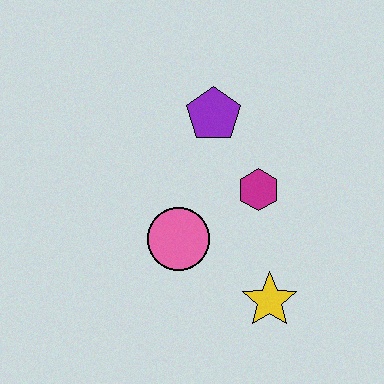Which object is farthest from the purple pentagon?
The yellow star is farthest from the purple pentagon.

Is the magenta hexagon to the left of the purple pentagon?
No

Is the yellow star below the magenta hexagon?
Yes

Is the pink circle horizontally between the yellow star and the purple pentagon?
No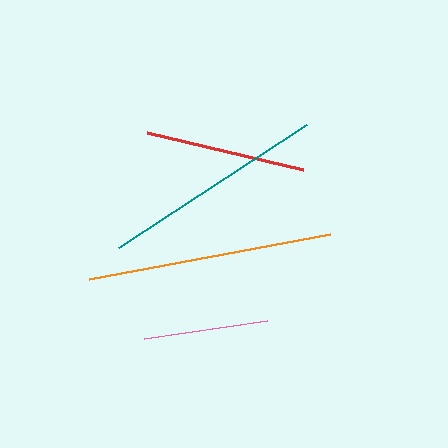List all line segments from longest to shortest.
From longest to shortest: orange, teal, red, pink.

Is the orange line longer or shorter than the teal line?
The orange line is longer than the teal line.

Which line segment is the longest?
The orange line is the longest at approximately 245 pixels.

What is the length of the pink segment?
The pink segment is approximately 124 pixels long.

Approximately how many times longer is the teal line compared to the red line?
The teal line is approximately 1.4 times the length of the red line.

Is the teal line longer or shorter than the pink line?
The teal line is longer than the pink line.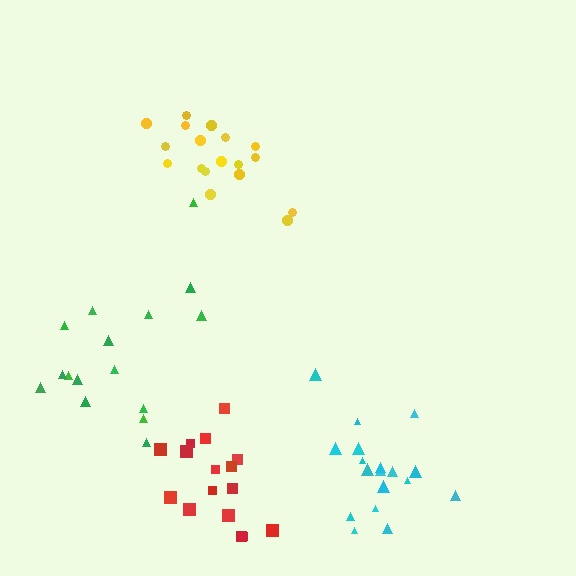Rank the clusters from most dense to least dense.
cyan, yellow, red, green.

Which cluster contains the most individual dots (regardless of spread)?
Cyan (18).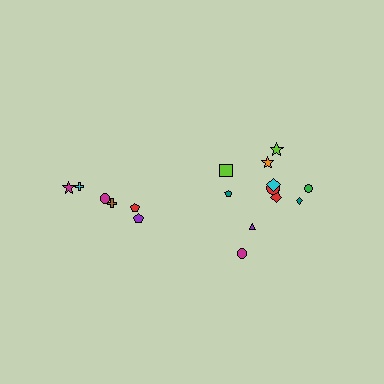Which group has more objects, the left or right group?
The right group.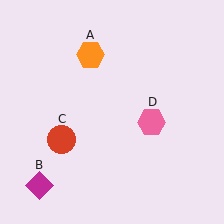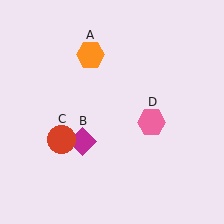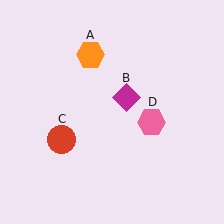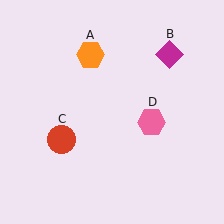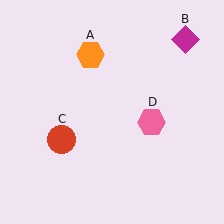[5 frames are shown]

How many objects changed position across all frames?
1 object changed position: magenta diamond (object B).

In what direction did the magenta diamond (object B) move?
The magenta diamond (object B) moved up and to the right.